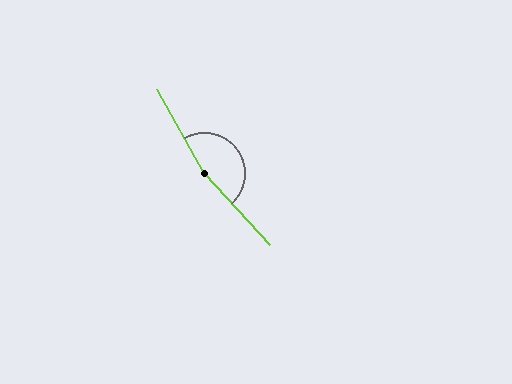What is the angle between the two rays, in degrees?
Approximately 166 degrees.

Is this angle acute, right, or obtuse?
It is obtuse.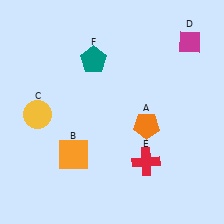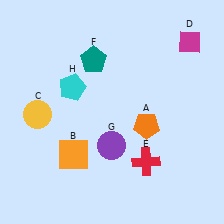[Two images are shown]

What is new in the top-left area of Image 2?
A cyan pentagon (H) was added in the top-left area of Image 2.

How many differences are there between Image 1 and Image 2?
There are 2 differences between the two images.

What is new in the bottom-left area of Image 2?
A purple circle (G) was added in the bottom-left area of Image 2.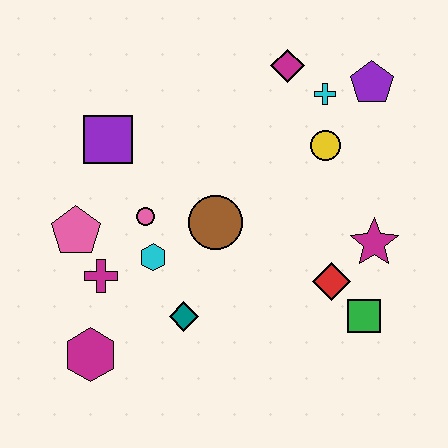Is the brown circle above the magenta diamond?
No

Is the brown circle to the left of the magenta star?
Yes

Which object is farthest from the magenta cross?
The purple pentagon is farthest from the magenta cross.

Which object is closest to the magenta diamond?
The cyan cross is closest to the magenta diamond.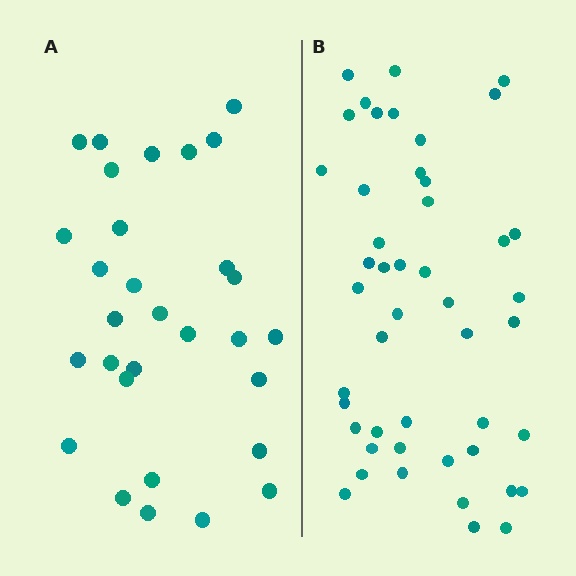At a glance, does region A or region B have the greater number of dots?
Region B (the right region) has more dots.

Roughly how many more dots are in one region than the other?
Region B has approximately 15 more dots than region A.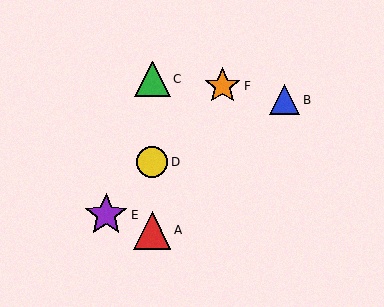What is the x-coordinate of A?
Object A is at x≈152.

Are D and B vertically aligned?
No, D is at x≈152 and B is at x≈285.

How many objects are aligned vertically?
3 objects (A, C, D) are aligned vertically.